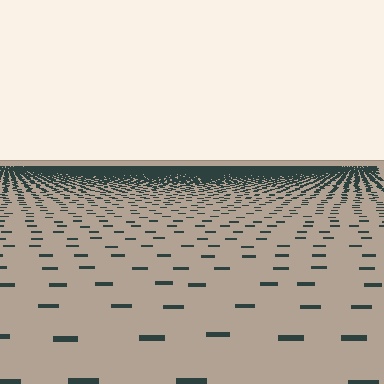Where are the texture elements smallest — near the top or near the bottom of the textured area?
Near the top.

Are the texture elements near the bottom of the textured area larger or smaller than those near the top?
Larger. Near the bottom, elements are closer to the viewer and appear at a bigger on-screen size.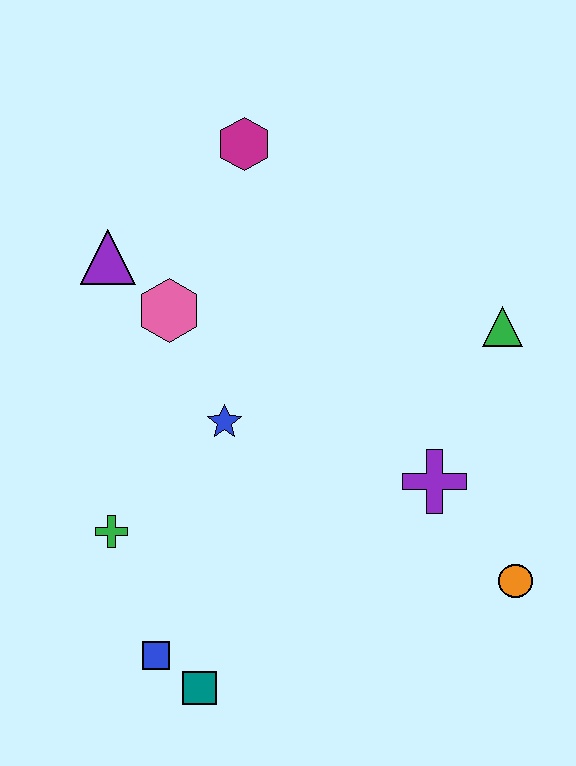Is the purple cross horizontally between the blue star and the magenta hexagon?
No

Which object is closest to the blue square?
The teal square is closest to the blue square.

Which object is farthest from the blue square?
The magenta hexagon is farthest from the blue square.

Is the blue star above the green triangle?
No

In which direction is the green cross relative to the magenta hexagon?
The green cross is below the magenta hexagon.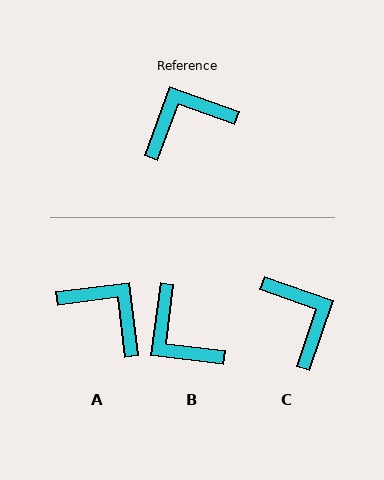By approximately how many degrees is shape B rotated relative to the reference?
Approximately 103 degrees counter-clockwise.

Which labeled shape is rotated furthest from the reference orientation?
B, about 103 degrees away.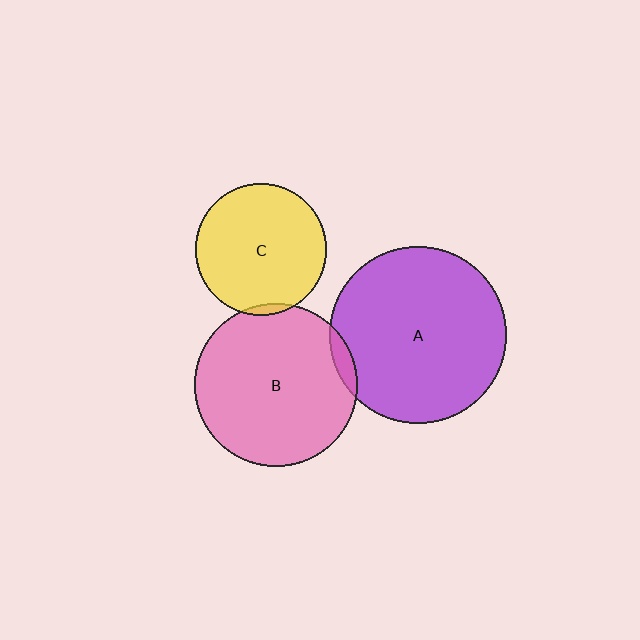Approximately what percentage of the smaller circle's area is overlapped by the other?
Approximately 5%.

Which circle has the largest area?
Circle A (purple).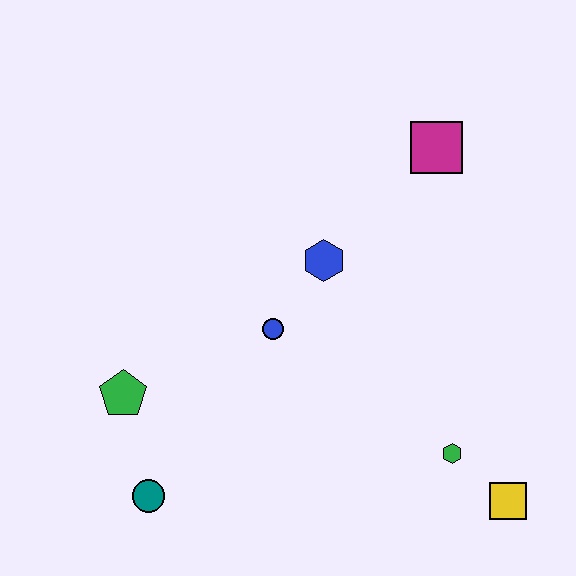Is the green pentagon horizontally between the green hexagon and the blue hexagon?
No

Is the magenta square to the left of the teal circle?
No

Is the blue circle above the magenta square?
No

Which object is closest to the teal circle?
The green pentagon is closest to the teal circle.